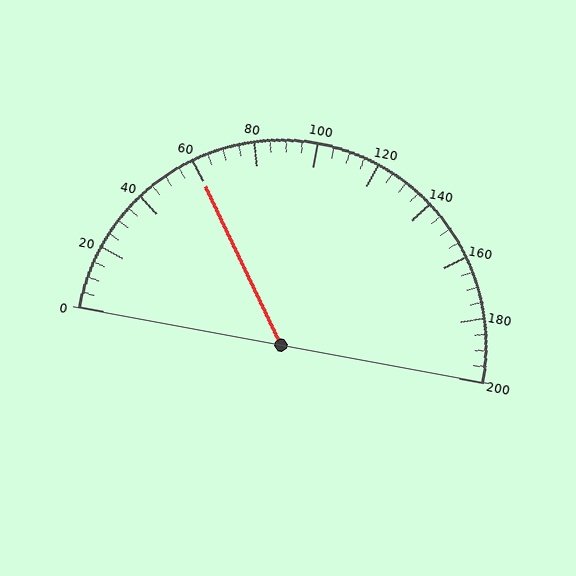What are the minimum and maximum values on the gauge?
The gauge ranges from 0 to 200.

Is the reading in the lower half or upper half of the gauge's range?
The reading is in the lower half of the range (0 to 200).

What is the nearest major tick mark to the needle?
The nearest major tick mark is 60.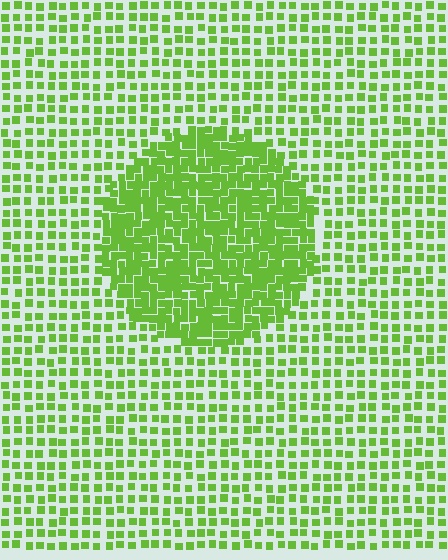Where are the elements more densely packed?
The elements are more densely packed inside the circle boundary.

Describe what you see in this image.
The image contains small lime elements arranged at two different densities. A circle-shaped region is visible where the elements are more densely packed than the surrounding area.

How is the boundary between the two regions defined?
The boundary is defined by a change in element density (approximately 2.1x ratio). All elements are the same color, size, and shape.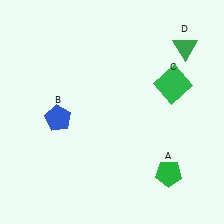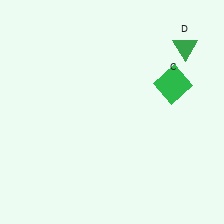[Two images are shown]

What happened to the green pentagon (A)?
The green pentagon (A) was removed in Image 2. It was in the bottom-right area of Image 1.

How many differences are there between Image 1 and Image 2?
There are 2 differences between the two images.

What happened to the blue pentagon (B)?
The blue pentagon (B) was removed in Image 2. It was in the bottom-left area of Image 1.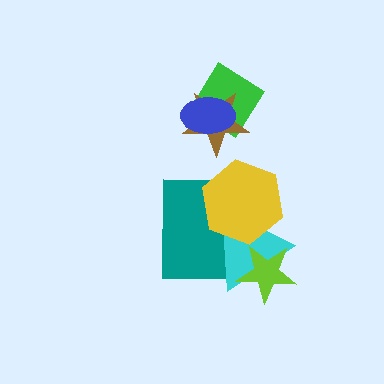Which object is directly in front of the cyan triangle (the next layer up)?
The yellow hexagon is directly in front of the cyan triangle.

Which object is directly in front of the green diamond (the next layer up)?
The brown star is directly in front of the green diamond.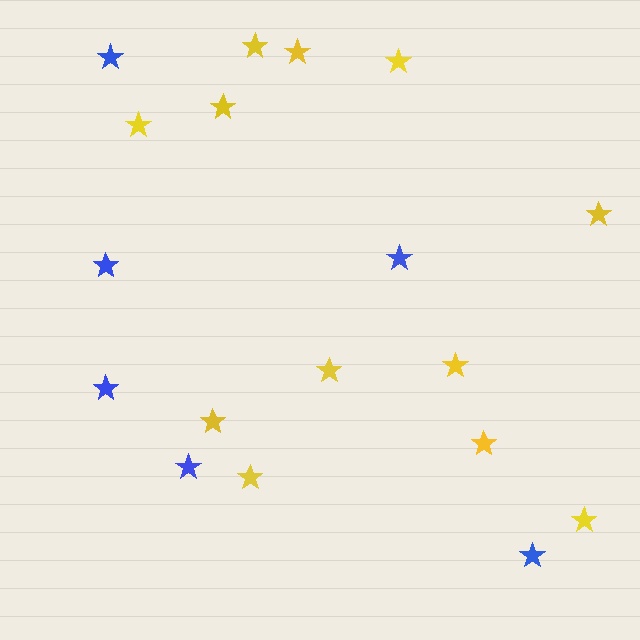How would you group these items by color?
There are 2 groups: one group of yellow stars (12) and one group of blue stars (6).